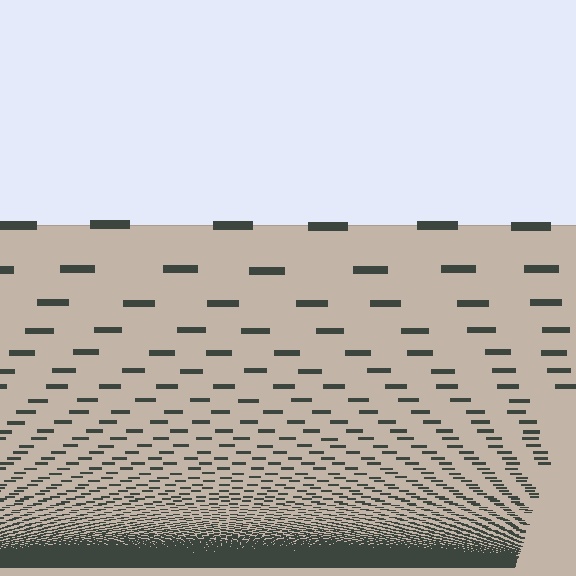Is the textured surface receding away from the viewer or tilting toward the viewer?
The surface appears to tilt toward the viewer. Texture elements get larger and sparser toward the top.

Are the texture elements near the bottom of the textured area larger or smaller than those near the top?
Smaller. The gradient is inverted — elements near the bottom are smaller and denser.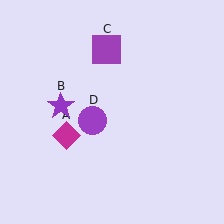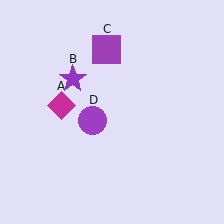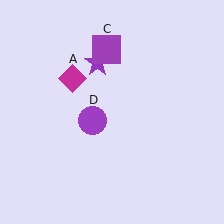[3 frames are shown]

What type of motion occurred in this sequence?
The magenta diamond (object A), purple star (object B) rotated clockwise around the center of the scene.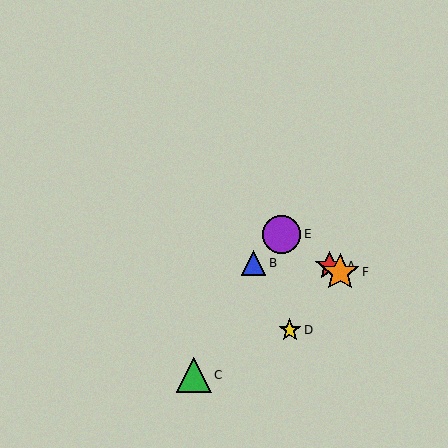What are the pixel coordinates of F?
Object F is at (340, 272).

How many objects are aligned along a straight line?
3 objects (A, E, F) are aligned along a straight line.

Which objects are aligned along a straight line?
Objects A, E, F are aligned along a straight line.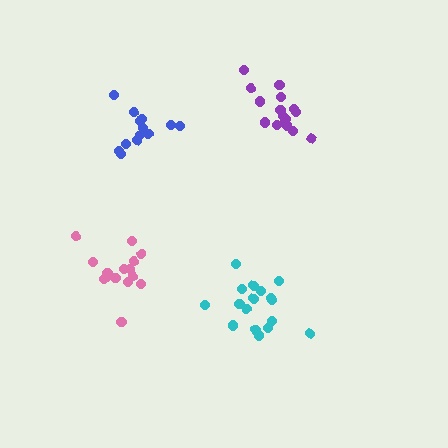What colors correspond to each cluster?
The clusters are colored: cyan, purple, blue, pink.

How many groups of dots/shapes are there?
There are 4 groups.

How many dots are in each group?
Group 1: 18 dots, Group 2: 16 dots, Group 3: 13 dots, Group 4: 15 dots (62 total).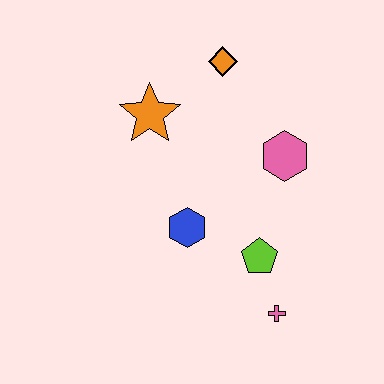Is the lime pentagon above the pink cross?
Yes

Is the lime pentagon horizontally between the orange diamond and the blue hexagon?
No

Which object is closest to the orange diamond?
The orange star is closest to the orange diamond.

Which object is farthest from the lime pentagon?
The orange diamond is farthest from the lime pentagon.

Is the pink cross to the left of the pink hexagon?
Yes